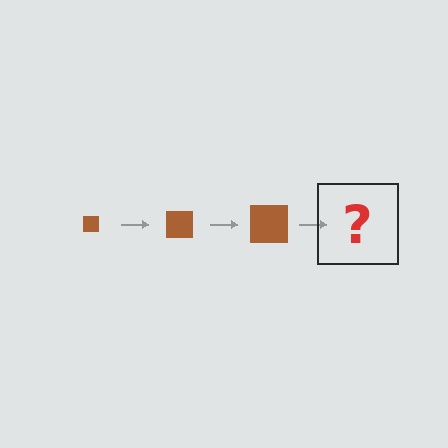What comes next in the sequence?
The next element should be a brown square, larger than the previous one.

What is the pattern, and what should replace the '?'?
The pattern is that the square gets progressively larger each step. The '?' should be a brown square, larger than the previous one.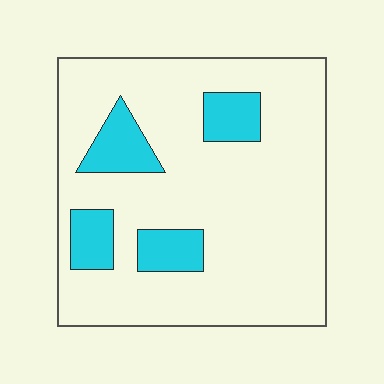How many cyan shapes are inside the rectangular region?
4.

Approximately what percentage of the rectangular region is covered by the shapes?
Approximately 15%.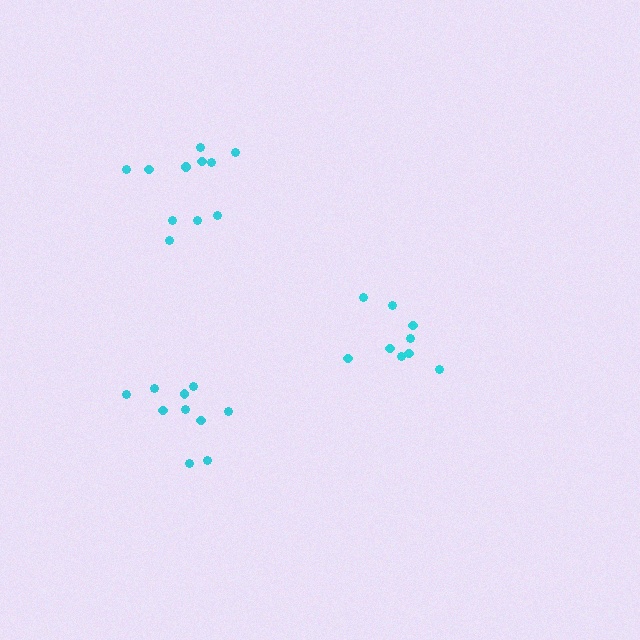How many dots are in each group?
Group 1: 11 dots, Group 2: 10 dots, Group 3: 9 dots (30 total).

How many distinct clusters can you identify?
There are 3 distinct clusters.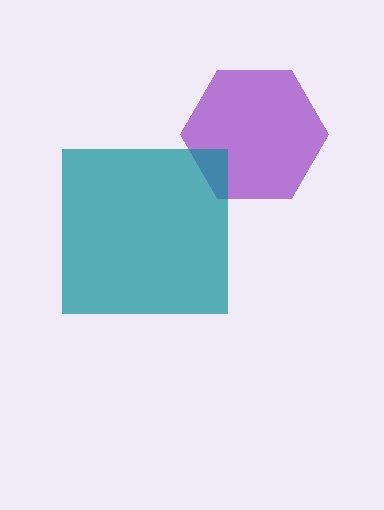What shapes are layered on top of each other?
The layered shapes are: a purple hexagon, a teal square.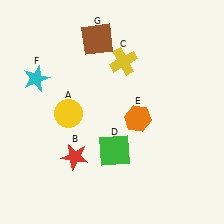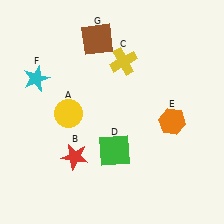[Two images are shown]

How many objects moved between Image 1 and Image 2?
1 object moved between the two images.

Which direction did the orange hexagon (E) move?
The orange hexagon (E) moved right.